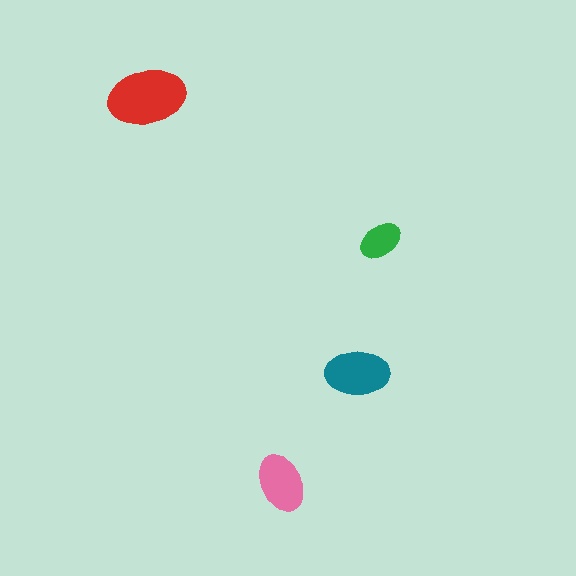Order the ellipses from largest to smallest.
the red one, the teal one, the pink one, the green one.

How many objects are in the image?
There are 4 objects in the image.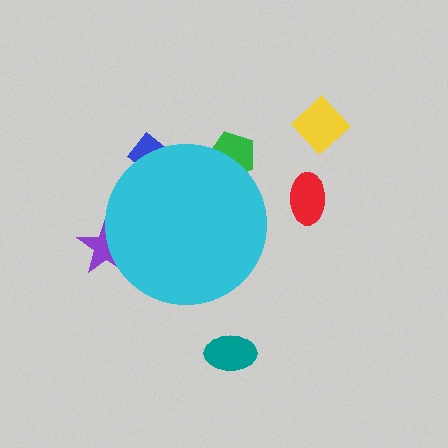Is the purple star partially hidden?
Yes, the purple star is partially hidden behind the cyan circle.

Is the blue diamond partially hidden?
Yes, the blue diamond is partially hidden behind the cyan circle.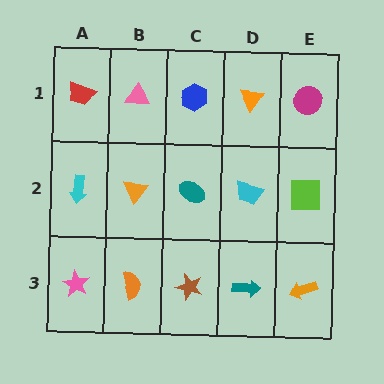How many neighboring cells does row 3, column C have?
3.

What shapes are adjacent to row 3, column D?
A cyan trapezoid (row 2, column D), a brown star (row 3, column C), an orange arrow (row 3, column E).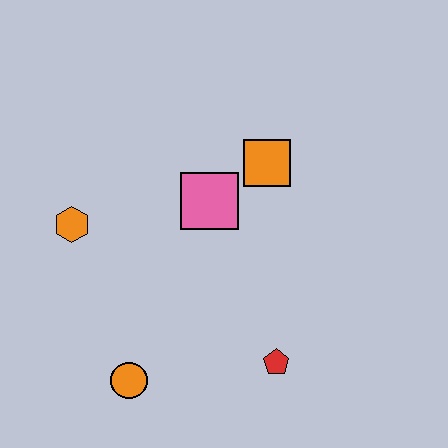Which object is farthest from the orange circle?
The orange square is farthest from the orange circle.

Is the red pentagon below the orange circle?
No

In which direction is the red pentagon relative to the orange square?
The red pentagon is below the orange square.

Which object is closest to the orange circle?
The red pentagon is closest to the orange circle.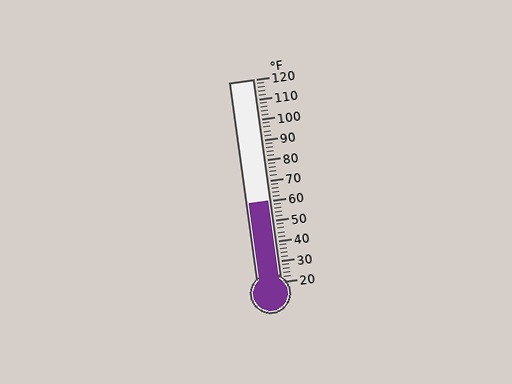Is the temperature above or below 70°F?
The temperature is below 70°F.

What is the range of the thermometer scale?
The thermometer scale ranges from 20°F to 120°F.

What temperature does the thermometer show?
The thermometer shows approximately 60°F.